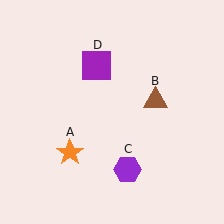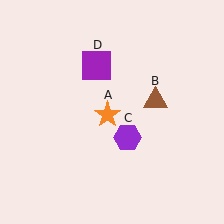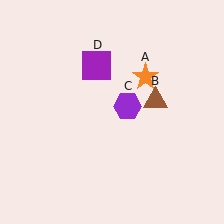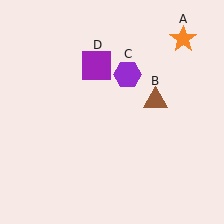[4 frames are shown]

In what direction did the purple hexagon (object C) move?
The purple hexagon (object C) moved up.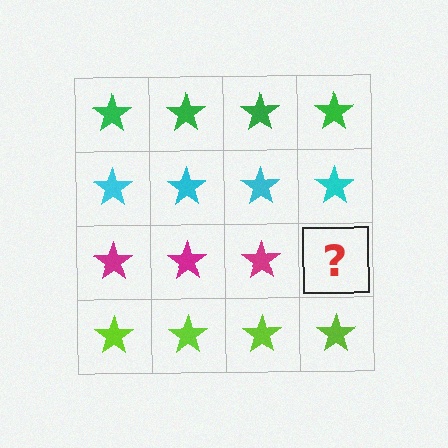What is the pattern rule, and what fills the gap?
The rule is that each row has a consistent color. The gap should be filled with a magenta star.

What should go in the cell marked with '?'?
The missing cell should contain a magenta star.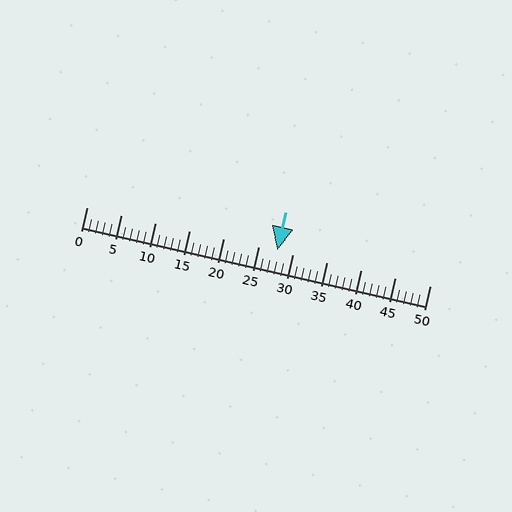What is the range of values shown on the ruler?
The ruler shows values from 0 to 50.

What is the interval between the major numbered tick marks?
The major tick marks are spaced 5 units apart.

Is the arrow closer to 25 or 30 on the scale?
The arrow is closer to 30.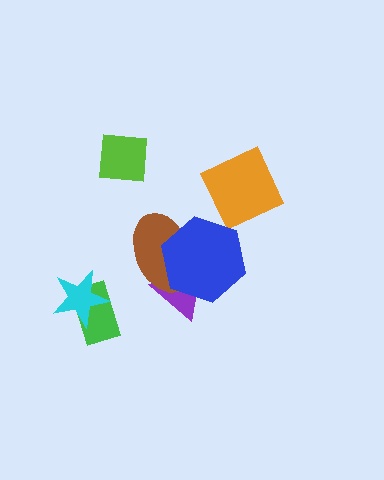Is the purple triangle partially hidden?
Yes, it is partially covered by another shape.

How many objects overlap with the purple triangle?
2 objects overlap with the purple triangle.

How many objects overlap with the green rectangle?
1 object overlaps with the green rectangle.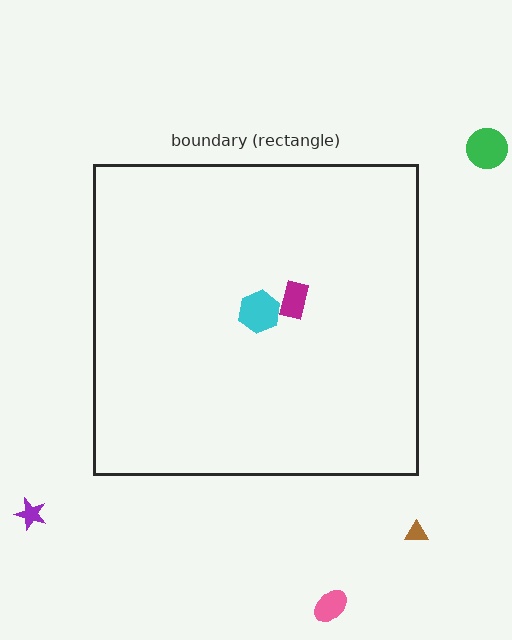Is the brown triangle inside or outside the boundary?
Outside.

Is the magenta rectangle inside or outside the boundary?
Inside.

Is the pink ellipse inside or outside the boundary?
Outside.